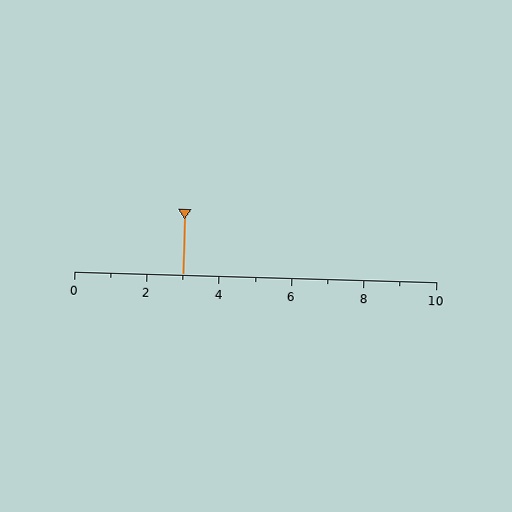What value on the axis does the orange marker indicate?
The marker indicates approximately 3.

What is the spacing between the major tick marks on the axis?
The major ticks are spaced 2 apart.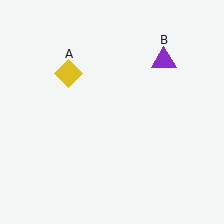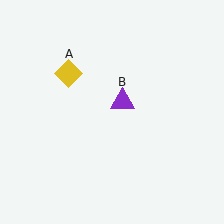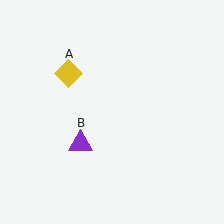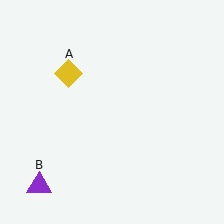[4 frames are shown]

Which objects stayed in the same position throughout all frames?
Yellow diamond (object A) remained stationary.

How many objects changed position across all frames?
1 object changed position: purple triangle (object B).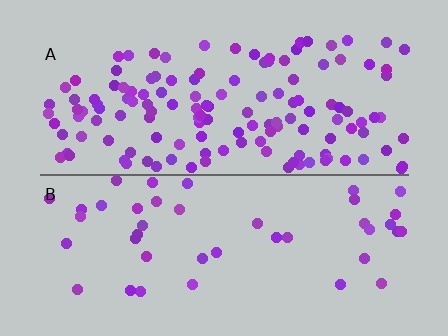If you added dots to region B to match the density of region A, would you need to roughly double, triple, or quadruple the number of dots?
Approximately triple.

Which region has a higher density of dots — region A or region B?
A (the top).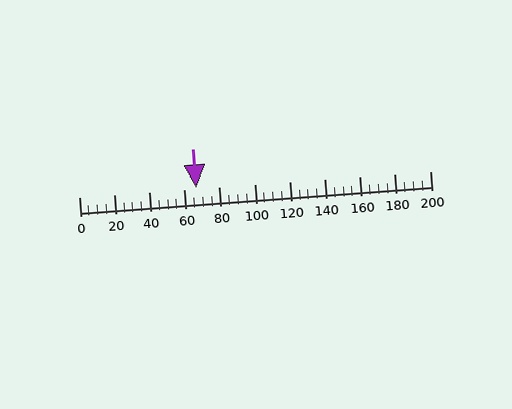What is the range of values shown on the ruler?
The ruler shows values from 0 to 200.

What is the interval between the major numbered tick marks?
The major tick marks are spaced 20 units apart.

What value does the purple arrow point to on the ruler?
The purple arrow points to approximately 67.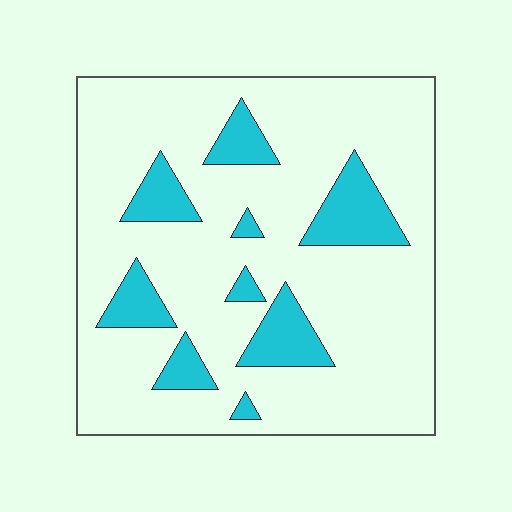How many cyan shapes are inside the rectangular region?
9.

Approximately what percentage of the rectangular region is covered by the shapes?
Approximately 15%.